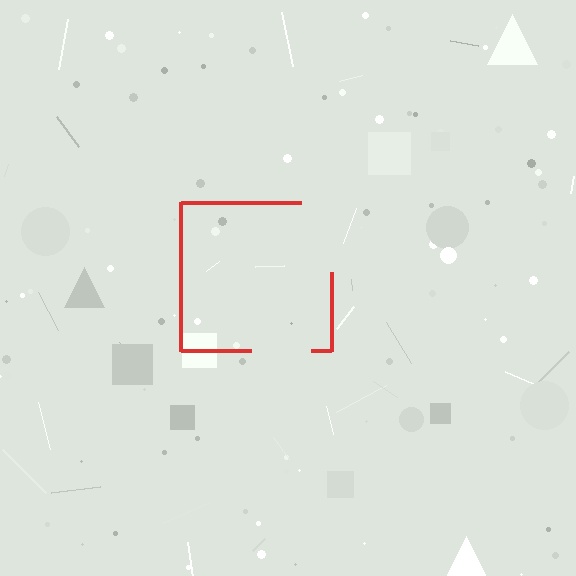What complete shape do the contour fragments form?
The contour fragments form a square.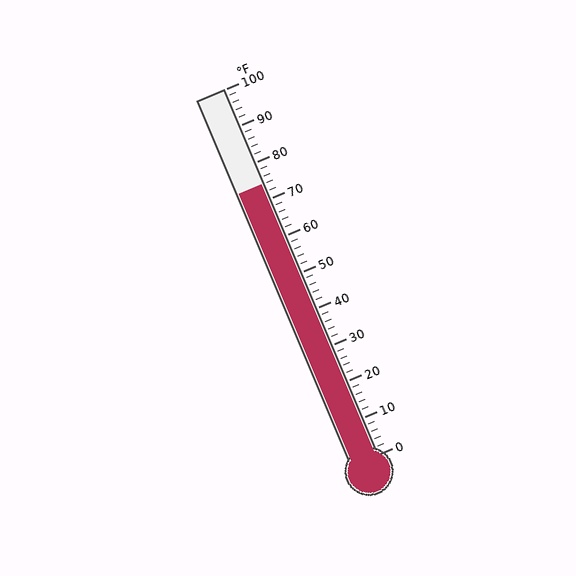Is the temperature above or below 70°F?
The temperature is above 70°F.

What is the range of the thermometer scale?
The thermometer scale ranges from 0°F to 100°F.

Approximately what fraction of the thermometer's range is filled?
The thermometer is filled to approximately 75% of its range.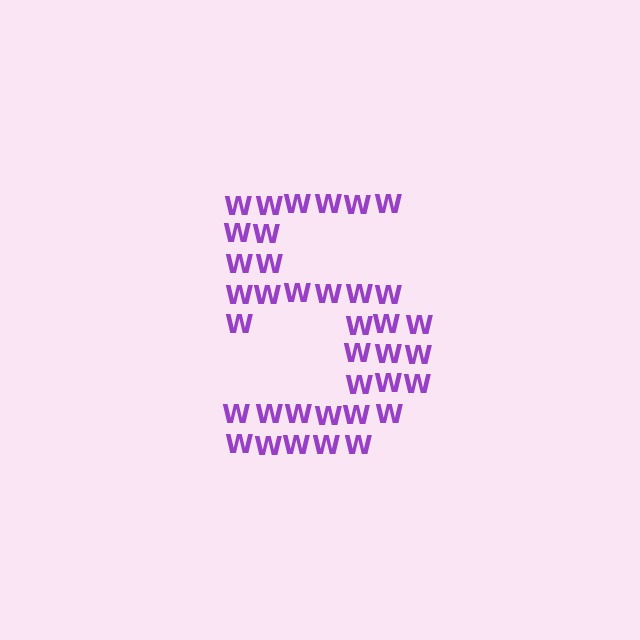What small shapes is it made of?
It is made of small letter W's.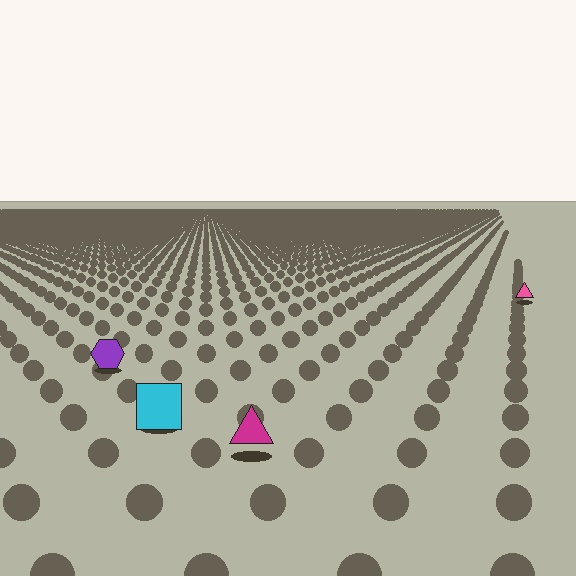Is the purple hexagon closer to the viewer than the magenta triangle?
No. The magenta triangle is closer — you can tell from the texture gradient: the ground texture is coarser near it.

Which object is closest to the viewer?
The magenta triangle is closest. The texture marks near it are larger and more spread out.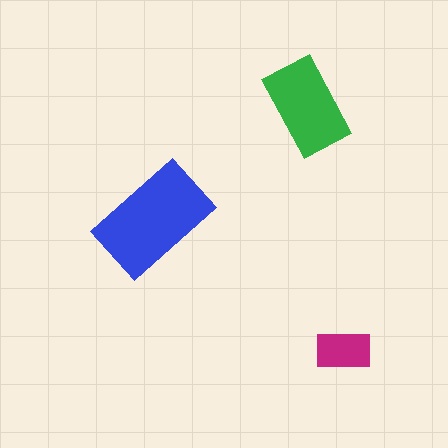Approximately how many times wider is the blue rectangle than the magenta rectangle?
About 2 times wider.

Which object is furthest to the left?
The blue rectangle is leftmost.